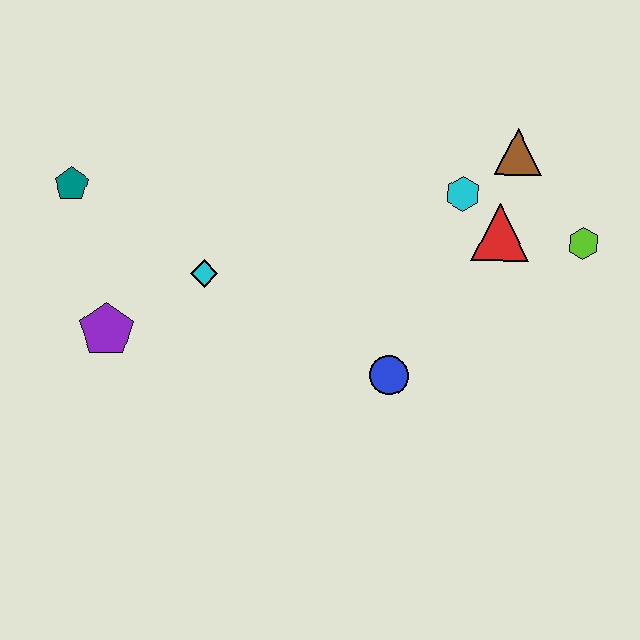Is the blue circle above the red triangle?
No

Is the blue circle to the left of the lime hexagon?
Yes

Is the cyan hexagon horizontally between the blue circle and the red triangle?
Yes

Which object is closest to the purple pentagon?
The cyan diamond is closest to the purple pentagon.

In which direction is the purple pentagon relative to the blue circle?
The purple pentagon is to the left of the blue circle.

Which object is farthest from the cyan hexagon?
The teal pentagon is farthest from the cyan hexagon.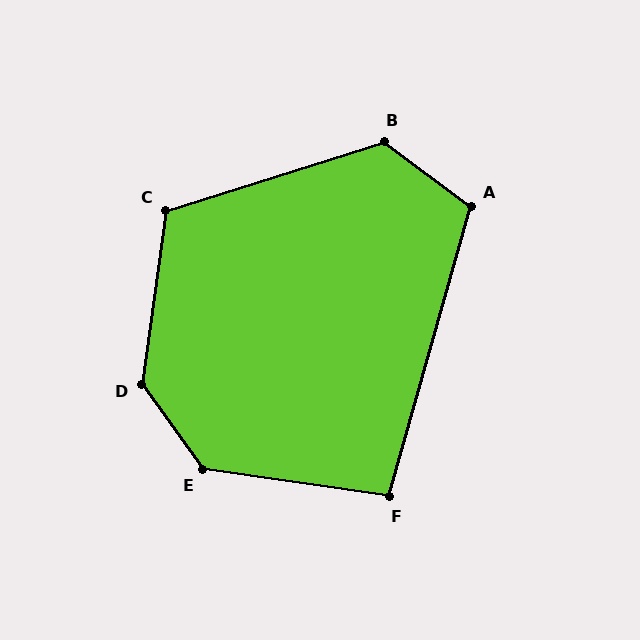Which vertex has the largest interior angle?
D, at approximately 136 degrees.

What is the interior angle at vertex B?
Approximately 126 degrees (obtuse).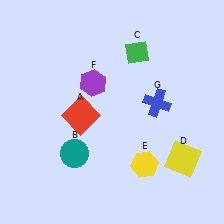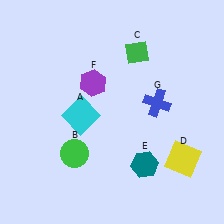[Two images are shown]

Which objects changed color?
A changed from red to cyan. B changed from teal to green. E changed from yellow to teal.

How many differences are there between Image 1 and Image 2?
There are 3 differences between the two images.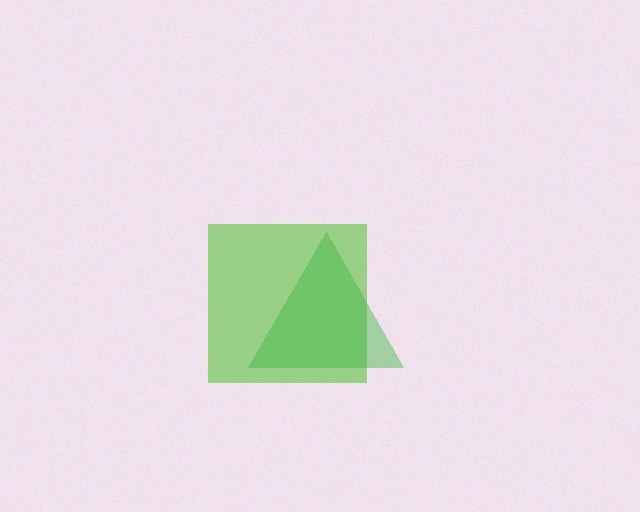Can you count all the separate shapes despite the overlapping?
Yes, there are 2 separate shapes.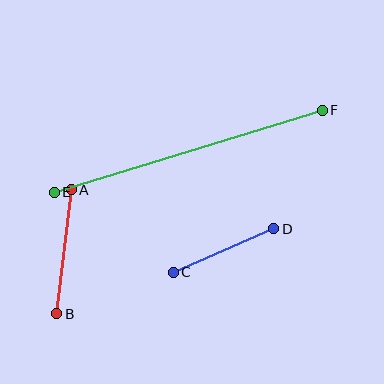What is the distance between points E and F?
The distance is approximately 280 pixels.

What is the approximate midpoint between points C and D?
The midpoint is at approximately (223, 251) pixels.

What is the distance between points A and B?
The distance is approximately 125 pixels.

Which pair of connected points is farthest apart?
Points E and F are farthest apart.